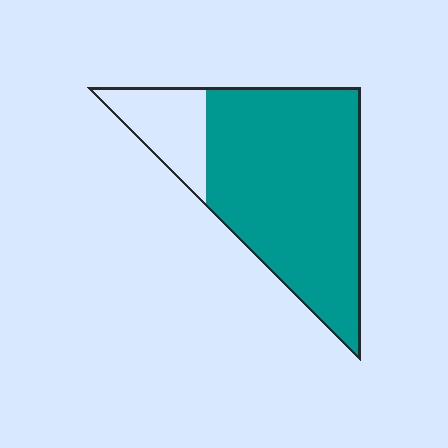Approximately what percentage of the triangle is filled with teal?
Approximately 80%.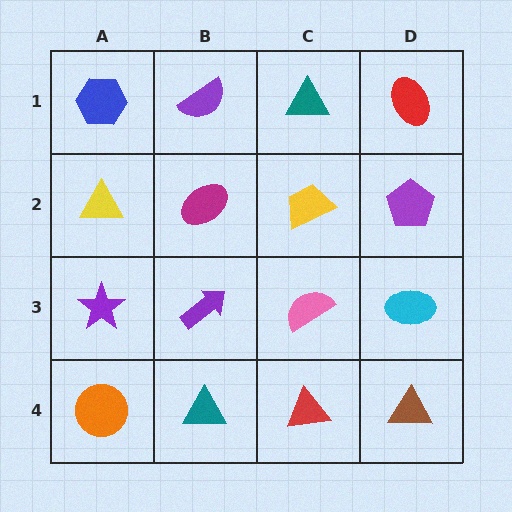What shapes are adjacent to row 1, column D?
A purple pentagon (row 2, column D), a teal triangle (row 1, column C).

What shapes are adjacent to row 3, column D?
A purple pentagon (row 2, column D), a brown triangle (row 4, column D), a pink semicircle (row 3, column C).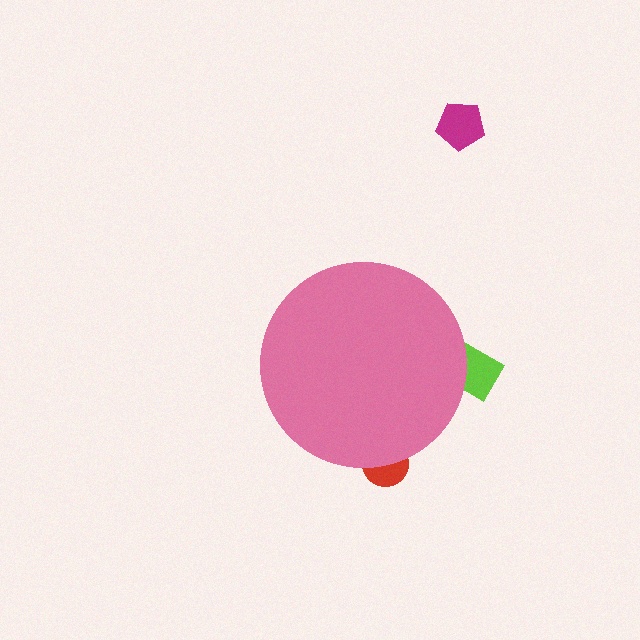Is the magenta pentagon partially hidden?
No, the magenta pentagon is fully visible.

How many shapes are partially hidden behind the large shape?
2 shapes are partially hidden.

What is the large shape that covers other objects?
A pink circle.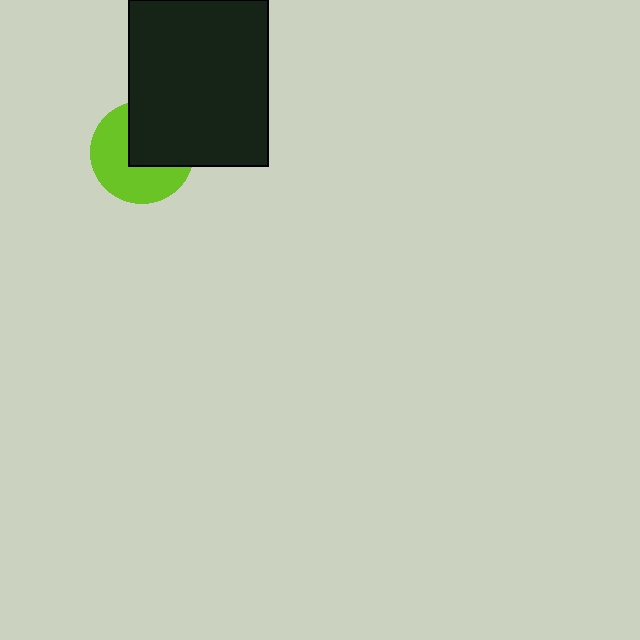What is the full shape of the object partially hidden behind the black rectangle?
The partially hidden object is a lime circle.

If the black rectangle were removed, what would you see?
You would see the complete lime circle.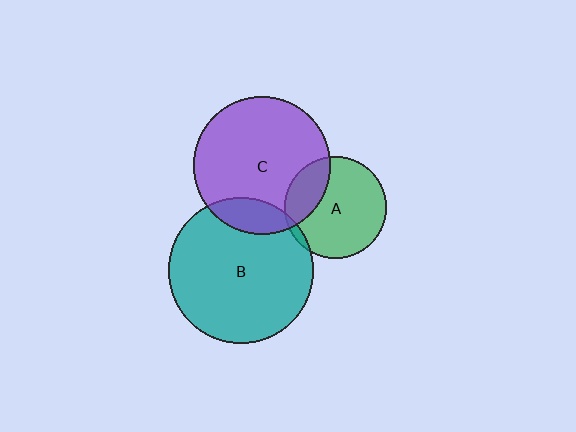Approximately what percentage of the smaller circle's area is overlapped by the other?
Approximately 25%.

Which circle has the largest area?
Circle B (teal).